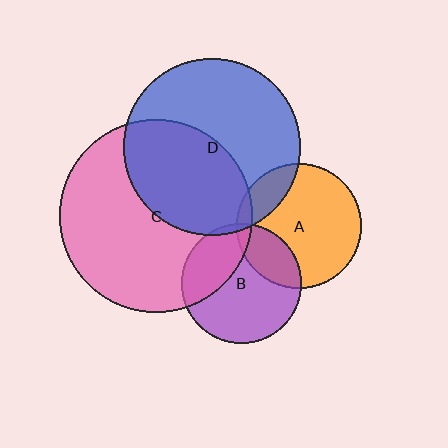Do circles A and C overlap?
Yes.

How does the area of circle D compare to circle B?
Approximately 2.2 times.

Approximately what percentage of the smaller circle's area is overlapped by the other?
Approximately 5%.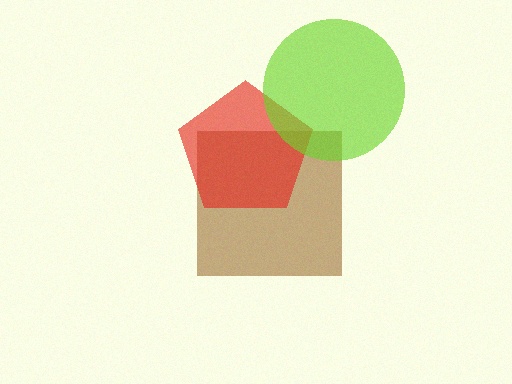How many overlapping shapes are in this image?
There are 3 overlapping shapes in the image.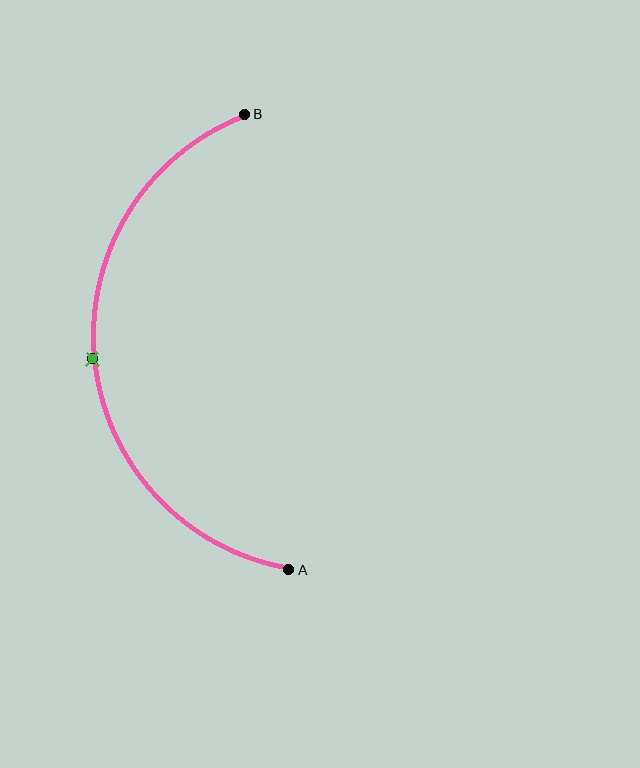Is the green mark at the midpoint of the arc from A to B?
Yes. The green mark lies on the arc at equal arc-length from both A and B — it is the arc midpoint.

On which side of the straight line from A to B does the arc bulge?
The arc bulges to the left of the straight line connecting A and B.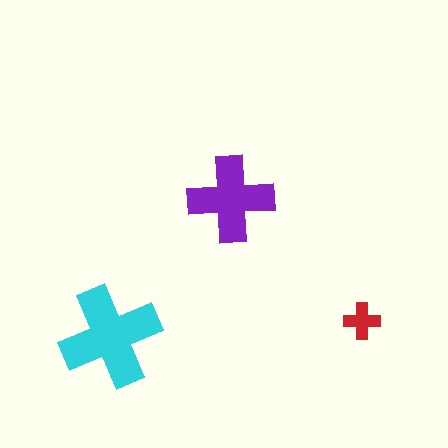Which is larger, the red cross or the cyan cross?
The cyan one.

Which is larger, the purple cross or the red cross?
The purple one.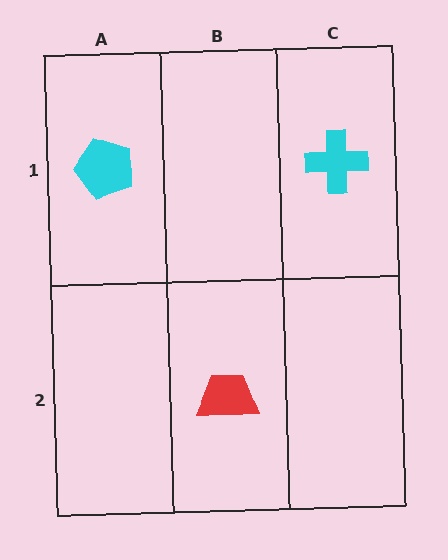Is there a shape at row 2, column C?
No, that cell is empty.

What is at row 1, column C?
A cyan cross.